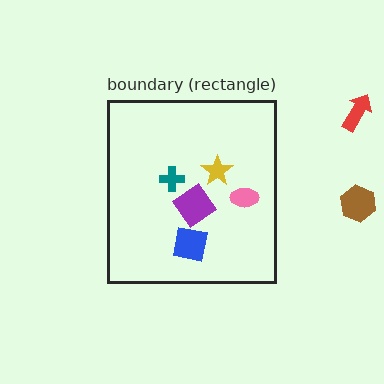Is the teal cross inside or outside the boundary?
Inside.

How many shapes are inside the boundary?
5 inside, 2 outside.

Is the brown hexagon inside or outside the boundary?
Outside.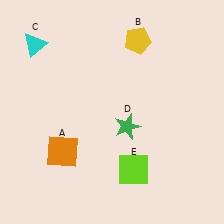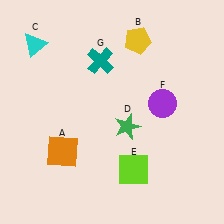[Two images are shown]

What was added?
A purple circle (F), a teal cross (G) were added in Image 2.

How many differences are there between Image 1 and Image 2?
There are 2 differences between the two images.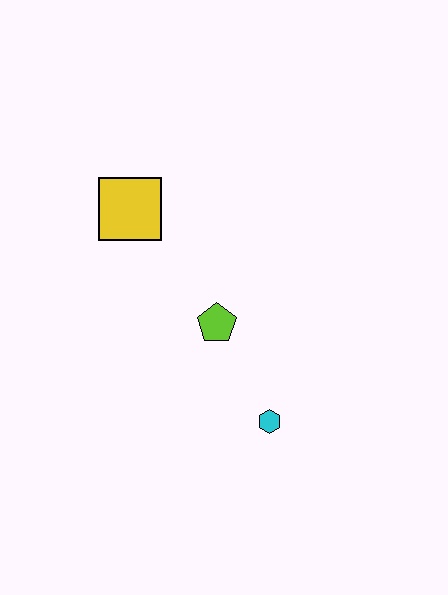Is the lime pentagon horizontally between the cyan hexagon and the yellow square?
Yes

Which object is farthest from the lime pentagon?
The yellow square is farthest from the lime pentagon.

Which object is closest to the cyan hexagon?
The lime pentagon is closest to the cyan hexagon.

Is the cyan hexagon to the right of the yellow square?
Yes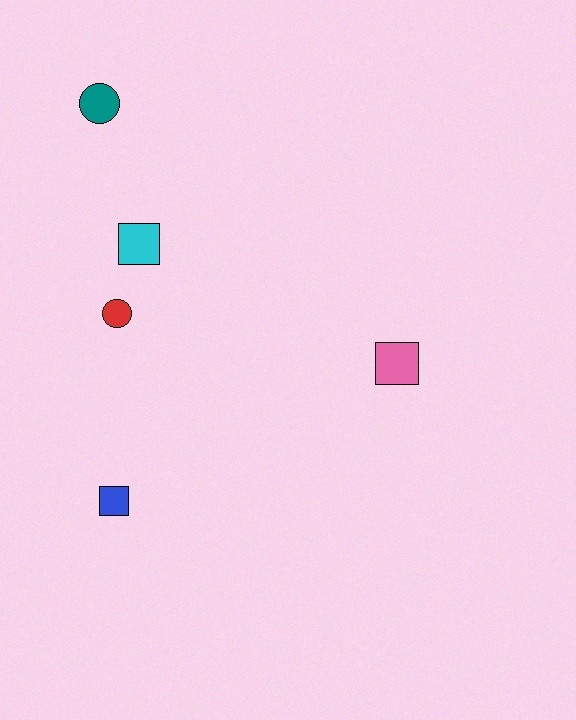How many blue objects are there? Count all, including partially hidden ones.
There is 1 blue object.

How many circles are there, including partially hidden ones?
There are 2 circles.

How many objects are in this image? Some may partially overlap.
There are 5 objects.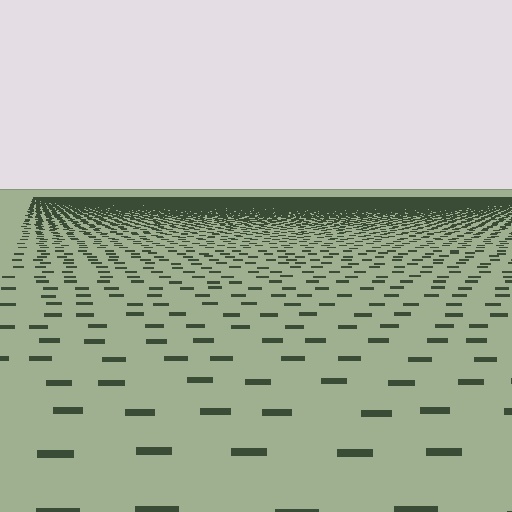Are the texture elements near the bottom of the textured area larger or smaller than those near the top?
Larger. Near the bottom, elements are closer to the viewer and appear at a bigger on-screen size.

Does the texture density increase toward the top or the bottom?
Density increases toward the top.